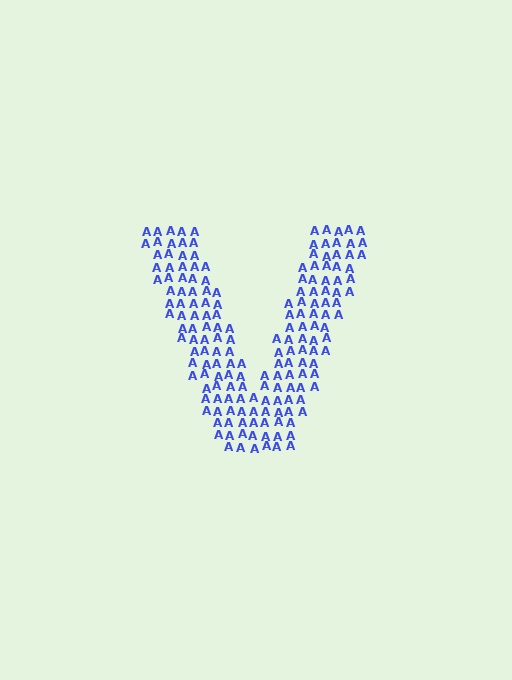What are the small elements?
The small elements are letter A's.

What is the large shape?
The large shape is the letter V.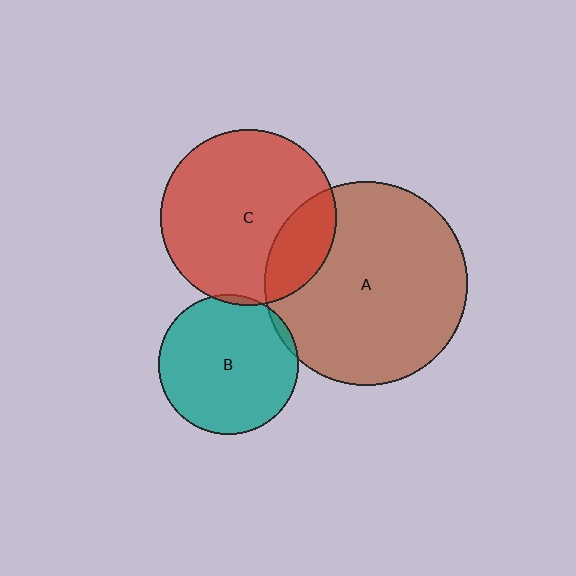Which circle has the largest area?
Circle A (brown).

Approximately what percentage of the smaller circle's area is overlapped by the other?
Approximately 20%.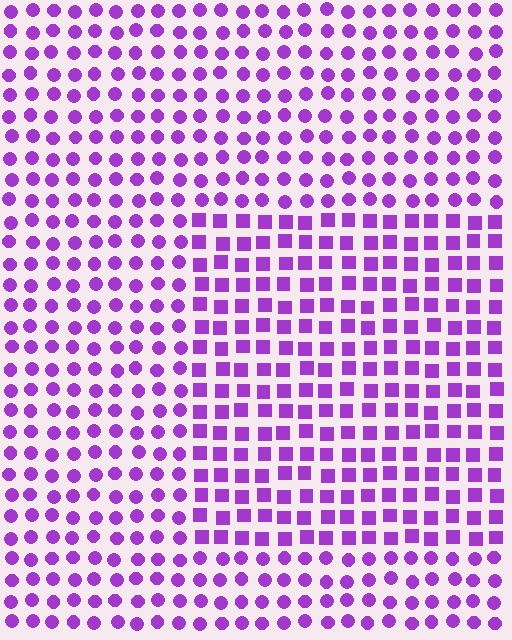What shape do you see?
I see a rectangle.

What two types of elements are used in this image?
The image uses squares inside the rectangle region and circles outside it.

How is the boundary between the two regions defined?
The boundary is defined by a change in element shape: squares inside vs. circles outside. All elements share the same color and spacing.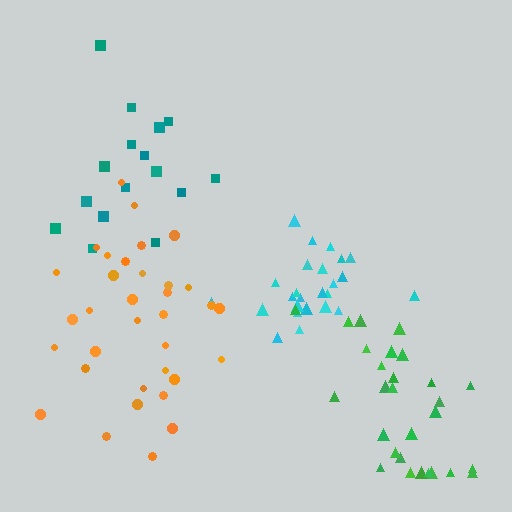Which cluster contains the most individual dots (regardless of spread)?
Orange (34).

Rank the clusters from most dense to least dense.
cyan, green, orange, teal.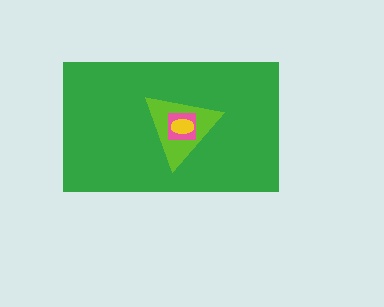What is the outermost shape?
The green rectangle.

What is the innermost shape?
The yellow ellipse.